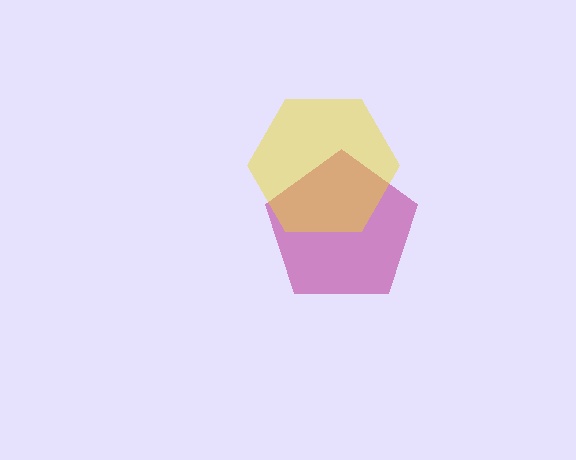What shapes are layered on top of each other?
The layered shapes are: a magenta pentagon, a yellow hexagon.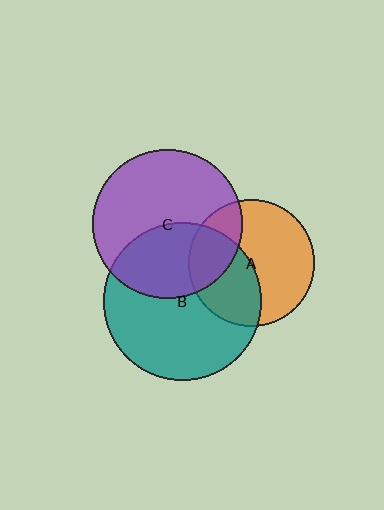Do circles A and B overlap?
Yes.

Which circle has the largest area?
Circle B (teal).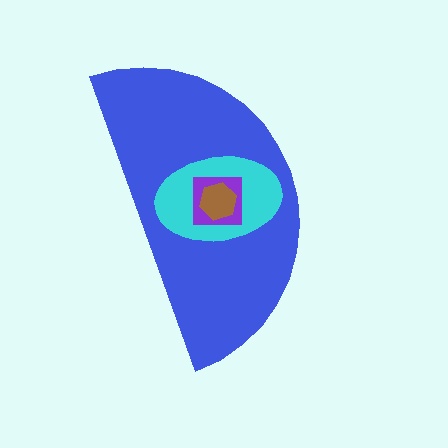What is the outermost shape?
The blue semicircle.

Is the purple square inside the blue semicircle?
Yes.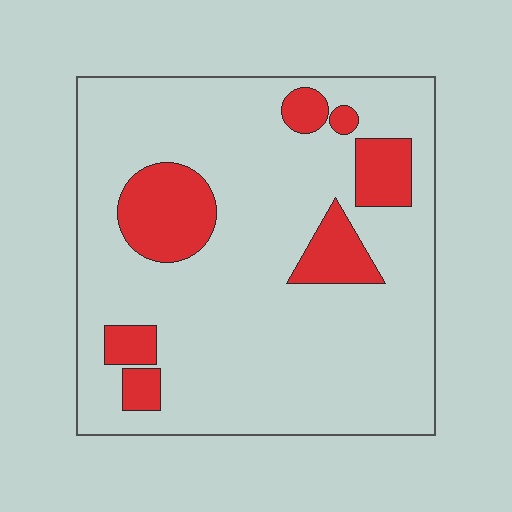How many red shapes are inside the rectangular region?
7.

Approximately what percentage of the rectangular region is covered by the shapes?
Approximately 15%.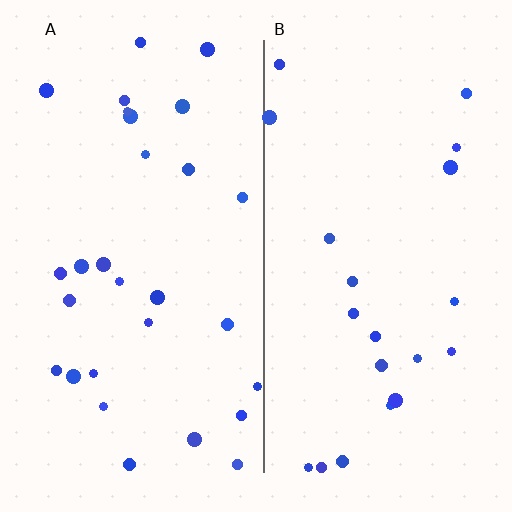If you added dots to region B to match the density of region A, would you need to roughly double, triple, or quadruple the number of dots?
Approximately double.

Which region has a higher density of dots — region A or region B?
A (the left).